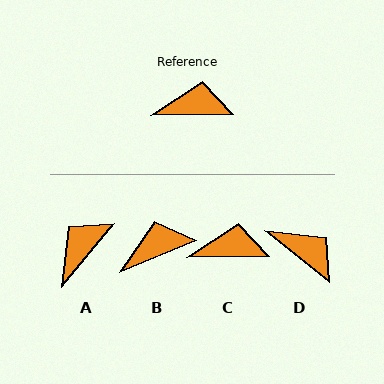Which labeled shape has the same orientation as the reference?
C.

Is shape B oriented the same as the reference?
No, it is off by about 22 degrees.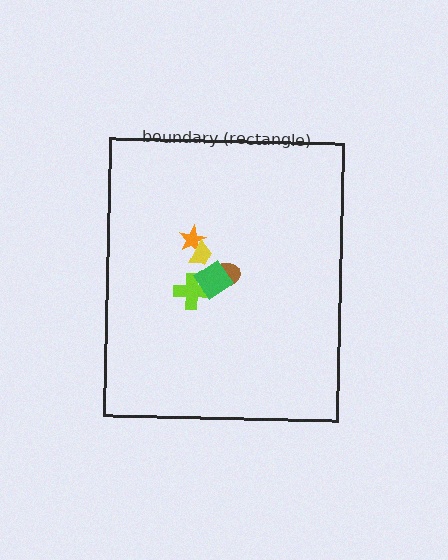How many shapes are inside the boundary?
5 inside, 0 outside.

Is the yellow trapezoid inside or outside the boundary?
Inside.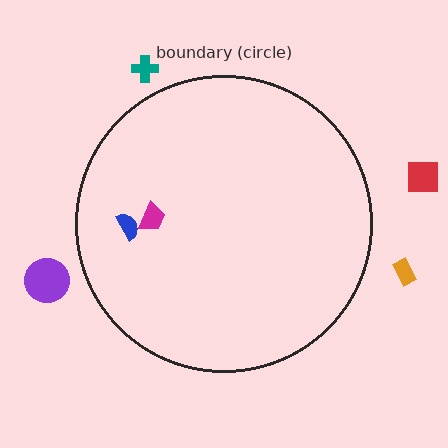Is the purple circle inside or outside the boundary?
Outside.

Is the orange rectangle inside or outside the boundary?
Outside.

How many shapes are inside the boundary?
2 inside, 4 outside.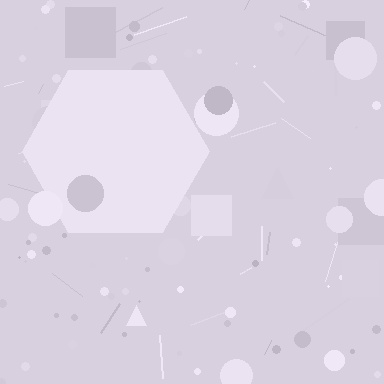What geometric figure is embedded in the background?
A hexagon is embedded in the background.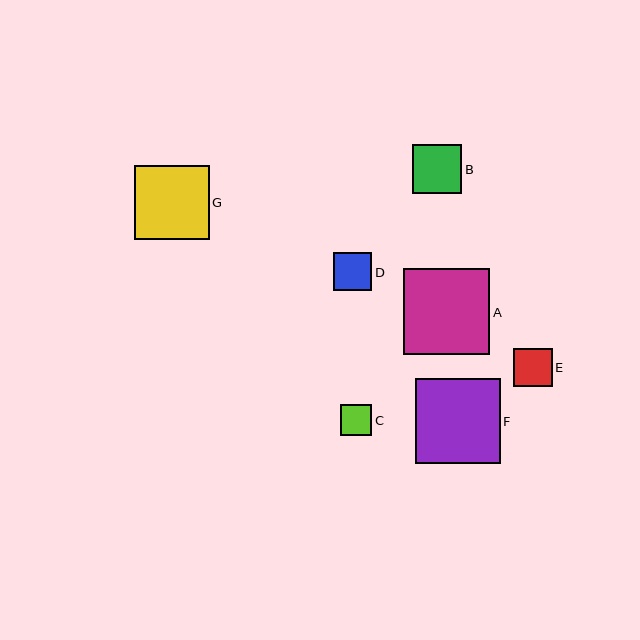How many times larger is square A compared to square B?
Square A is approximately 1.8 times the size of square B.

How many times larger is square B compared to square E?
Square B is approximately 1.3 times the size of square E.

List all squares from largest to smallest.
From largest to smallest: A, F, G, B, D, E, C.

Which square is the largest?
Square A is the largest with a size of approximately 86 pixels.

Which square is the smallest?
Square C is the smallest with a size of approximately 31 pixels.